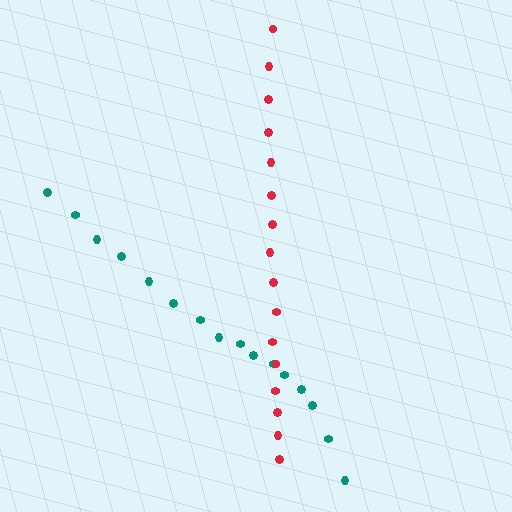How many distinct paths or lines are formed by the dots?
There are 2 distinct paths.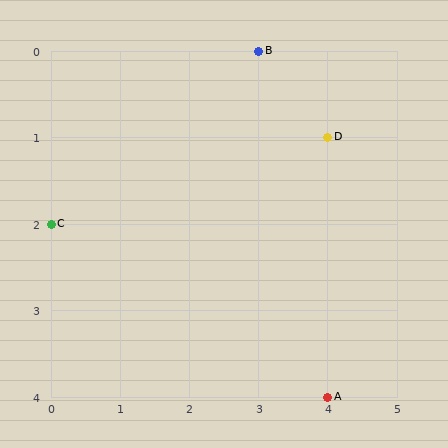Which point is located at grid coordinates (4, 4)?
Point A is at (4, 4).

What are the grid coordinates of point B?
Point B is at grid coordinates (3, 0).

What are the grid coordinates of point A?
Point A is at grid coordinates (4, 4).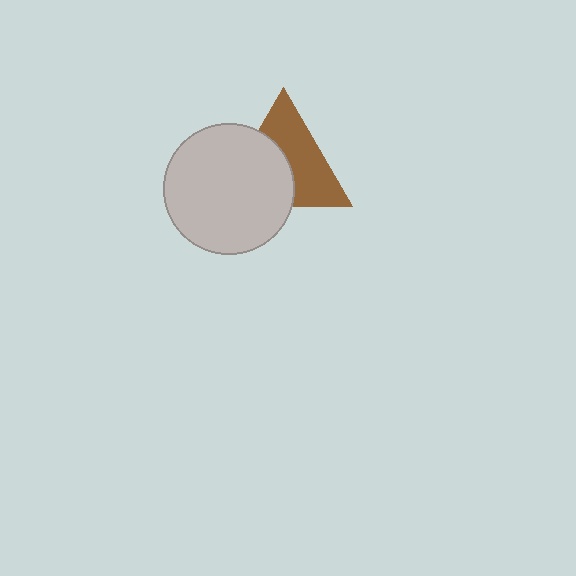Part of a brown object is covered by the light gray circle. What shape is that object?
It is a triangle.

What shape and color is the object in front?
The object in front is a light gray circle.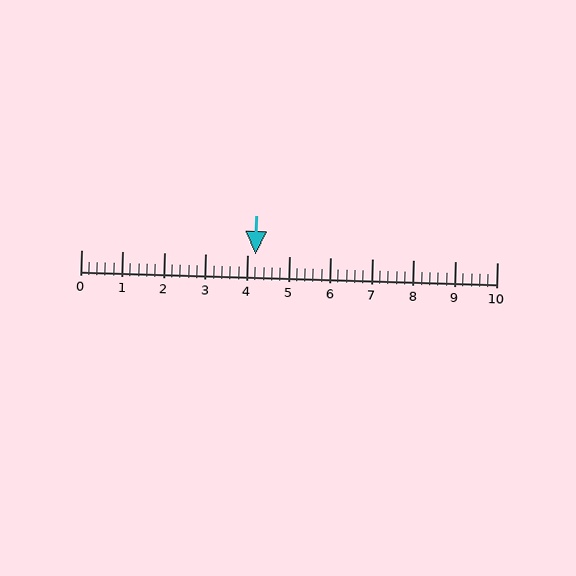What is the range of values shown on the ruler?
The ruler shows values from 0 to 10.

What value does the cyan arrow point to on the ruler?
The cyan arrow points to approximately 4.2.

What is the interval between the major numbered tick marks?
The major tick marks are spaced 1 units apart.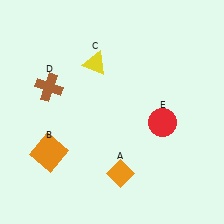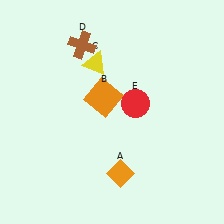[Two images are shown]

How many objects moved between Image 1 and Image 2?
3 objects moved between the two images.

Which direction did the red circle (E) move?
The red circle (E) moved left.